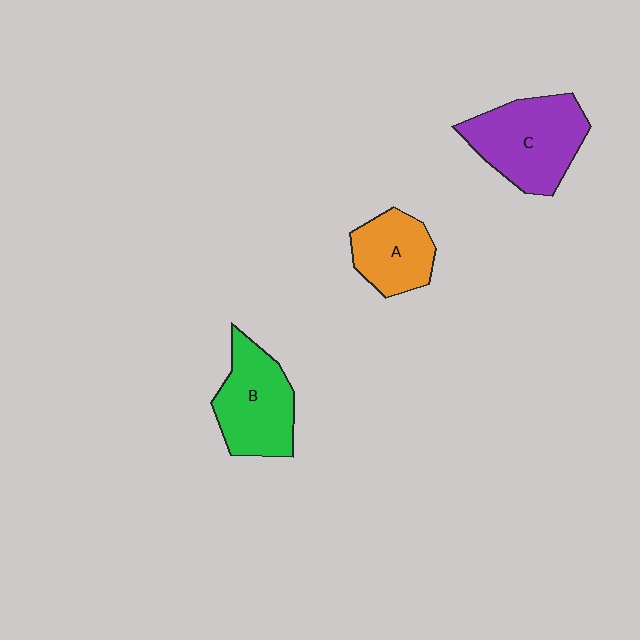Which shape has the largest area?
Shape C (purple).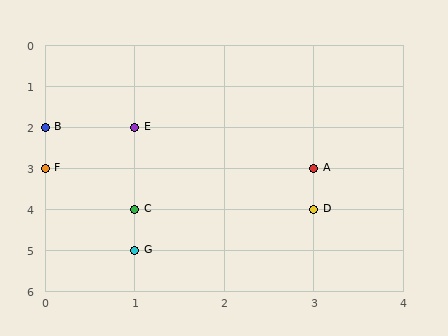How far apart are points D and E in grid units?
Points D and E are 2 columns and 2 rows apart (about 2.8 grid units diagonally).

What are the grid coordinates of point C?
Point C is at grid coordinates (1, 4).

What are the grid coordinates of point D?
Point D is at grid coordinates (3, 4).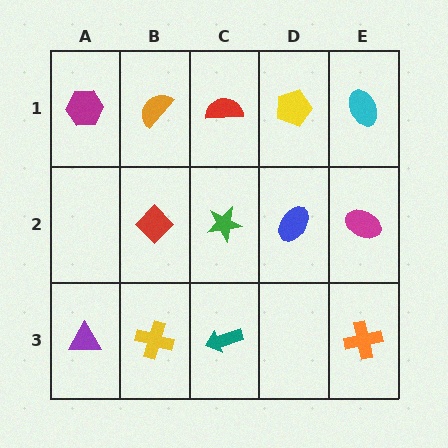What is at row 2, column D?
A blue ellipse.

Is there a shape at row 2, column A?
No, that cell is empty.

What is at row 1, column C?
A red semicircle.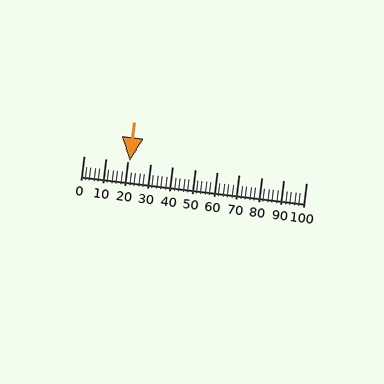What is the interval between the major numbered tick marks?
The major tick marks are spaced 10 units apart.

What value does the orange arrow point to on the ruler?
The orange arrow points to approximately 21.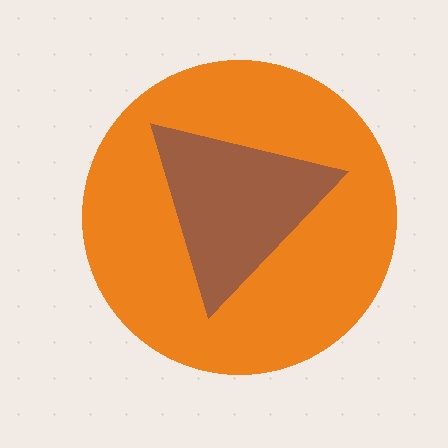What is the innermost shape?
The brown triangle.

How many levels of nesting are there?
2.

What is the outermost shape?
The orange circle.